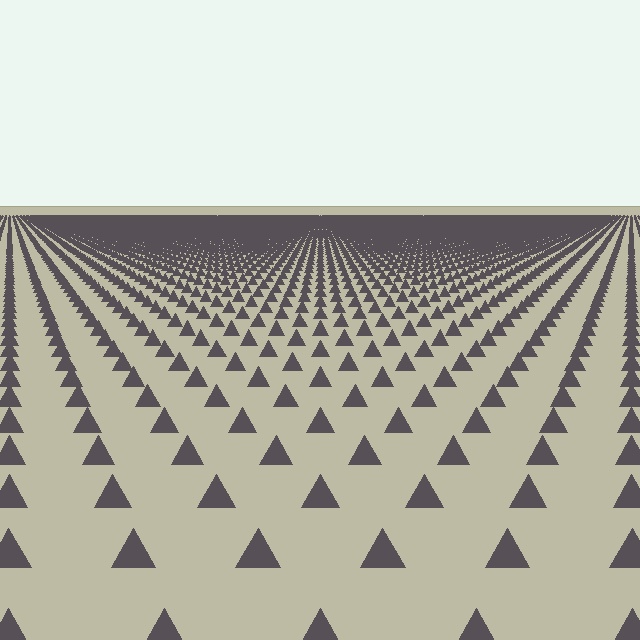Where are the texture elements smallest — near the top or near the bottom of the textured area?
Near the top.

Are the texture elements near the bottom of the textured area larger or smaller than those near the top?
Larger. Near the bottom, elements are closer to the viewer and appear at a bigger on-screen size.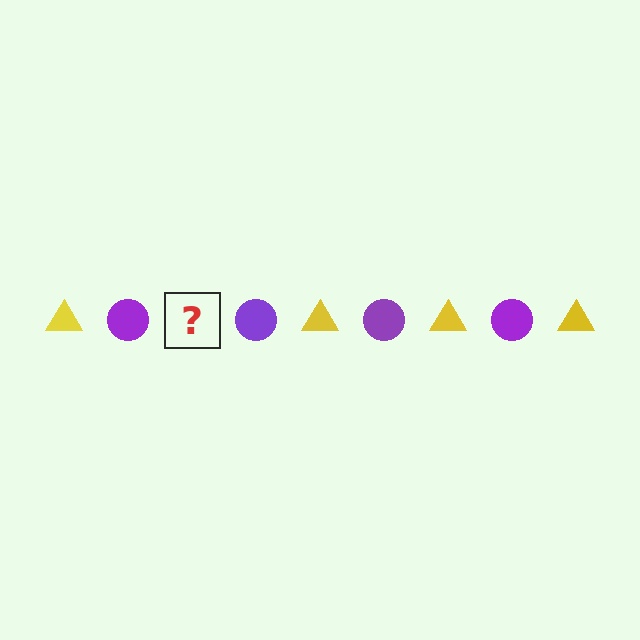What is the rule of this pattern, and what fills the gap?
The rule is that the pattern alternates between yellow triangle and purple circle. The gap should be filled with a yellow triangle.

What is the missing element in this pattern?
The missing element is a yellow triangle.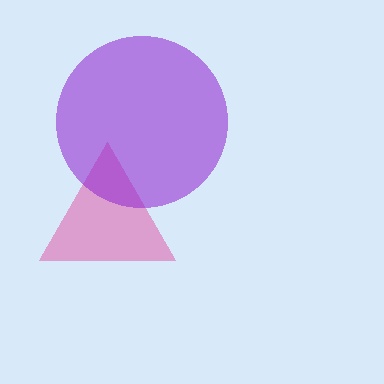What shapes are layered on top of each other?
The layered shapes are: a pink triangle, a purple circle.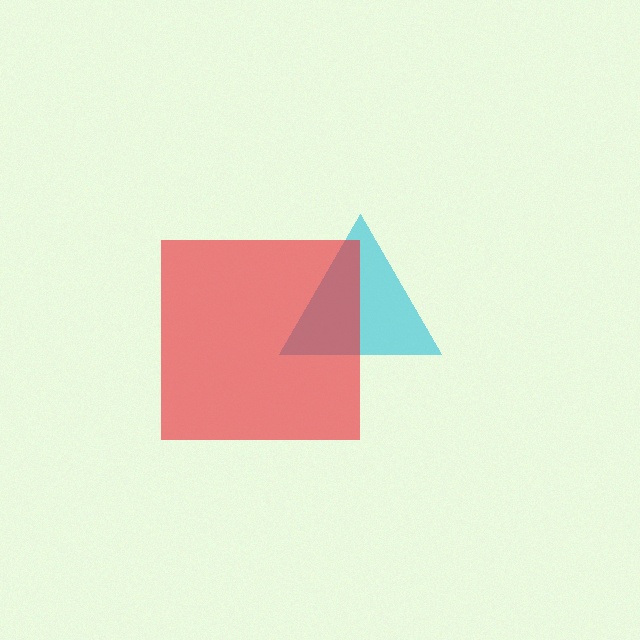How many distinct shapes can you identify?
There are 2 distinct shapes: a cyan triangle, a red square.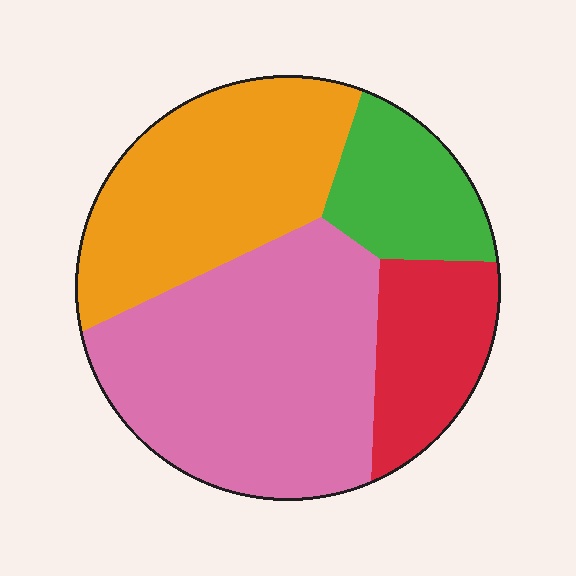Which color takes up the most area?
Pink, at roughly 40%.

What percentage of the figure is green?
Green covers 14% of the figure.